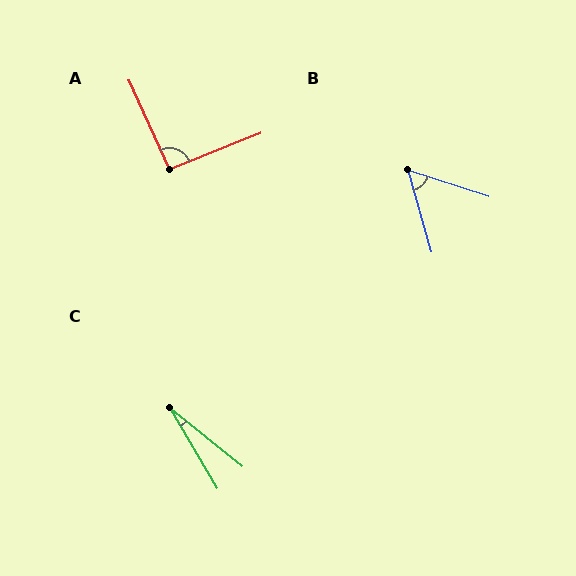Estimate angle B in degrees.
Approximately 56 degrees.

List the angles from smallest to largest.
C (21°), B (56°), A (92°).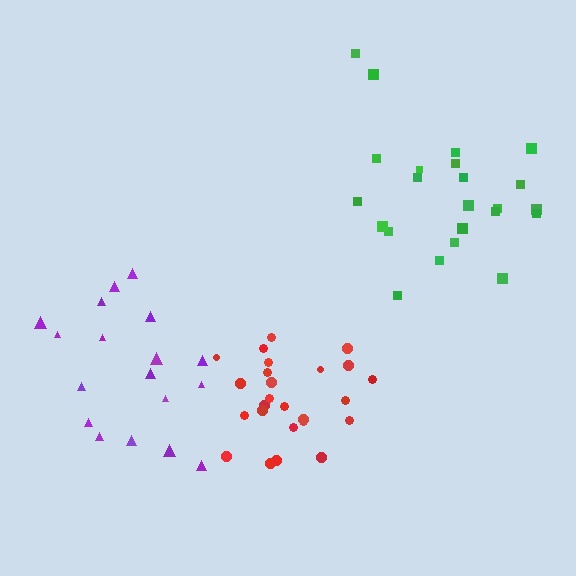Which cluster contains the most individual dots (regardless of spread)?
Red (26).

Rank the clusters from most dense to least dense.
red, green, purple.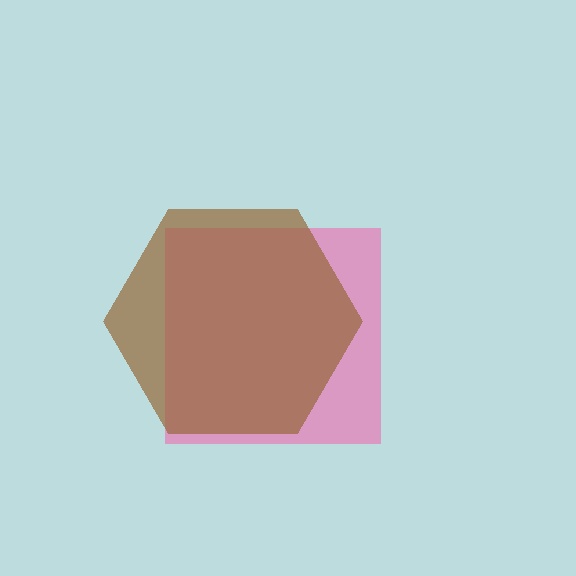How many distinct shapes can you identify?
There are 2 distinct shapes: a pink square, a brown hexagon.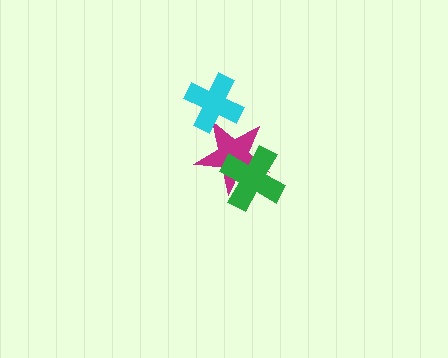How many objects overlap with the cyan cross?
1 object overlaps with the cyan cross.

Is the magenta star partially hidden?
Yes, it is partially covered by another shape.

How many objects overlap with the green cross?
1 object overlaps with the green cross.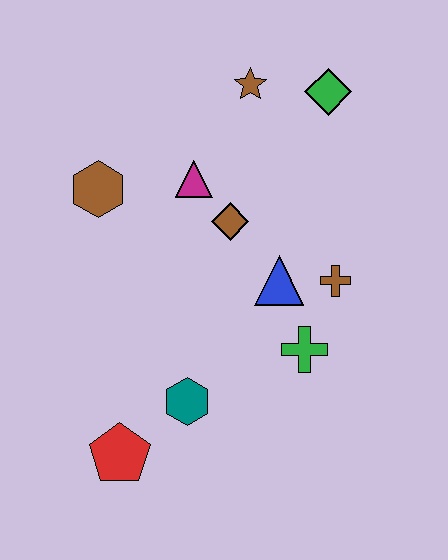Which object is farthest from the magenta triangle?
The red pentagon is farthest from the magenta triangle.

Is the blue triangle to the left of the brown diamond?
No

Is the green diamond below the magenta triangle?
No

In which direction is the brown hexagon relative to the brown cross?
The brown hexagon is to the left of the brown cross.